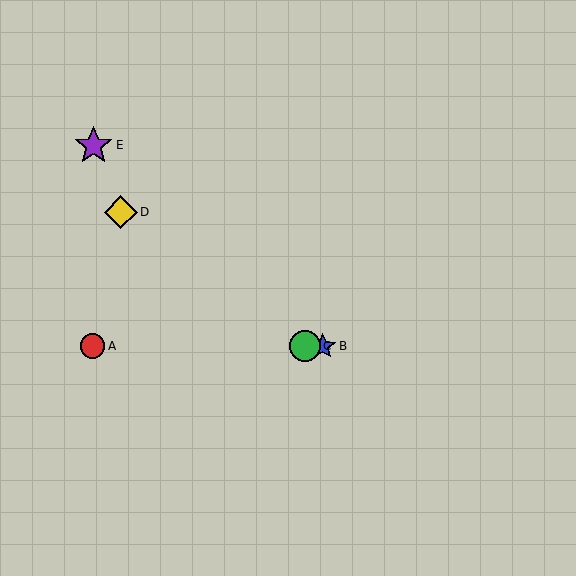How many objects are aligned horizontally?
3 objects (A, B, C) are aligned horizontally.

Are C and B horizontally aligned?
Yes, both are at y≈346.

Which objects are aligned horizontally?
Objects A, B, C are aligned horizontally.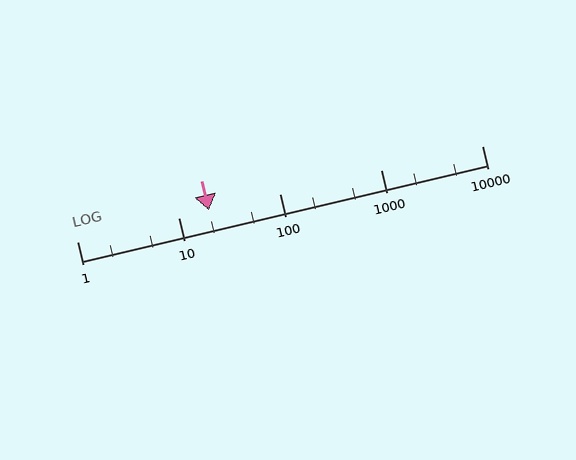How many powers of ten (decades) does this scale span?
The scale spans 4 decades, from 1 to 10000.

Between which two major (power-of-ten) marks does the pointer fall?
The pointer is between 10 and 100.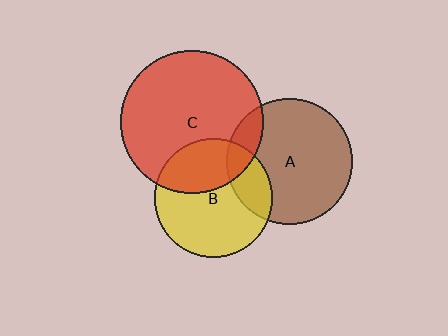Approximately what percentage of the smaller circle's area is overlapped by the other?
Approximately 35%.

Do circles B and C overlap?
Yes.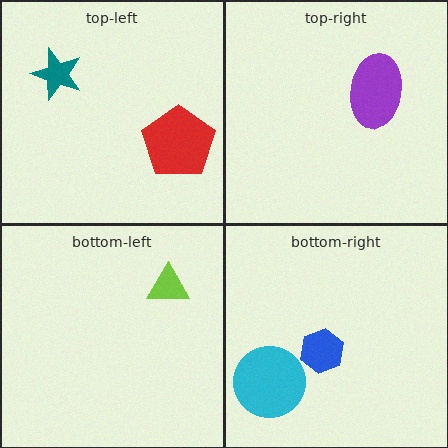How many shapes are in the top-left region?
2.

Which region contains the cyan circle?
The bottom-right region.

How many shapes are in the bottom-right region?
2.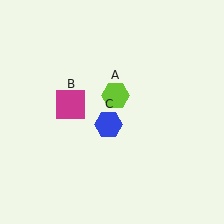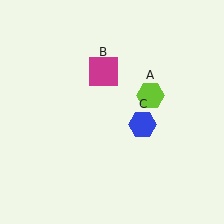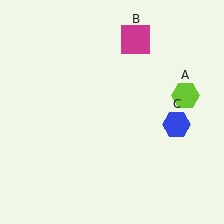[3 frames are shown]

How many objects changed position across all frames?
3 objects changed position: lime hexagon (object A), magenta square (object B), blue hexagon (object C).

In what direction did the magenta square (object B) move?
The magenta square (object B) moved up and to the right.